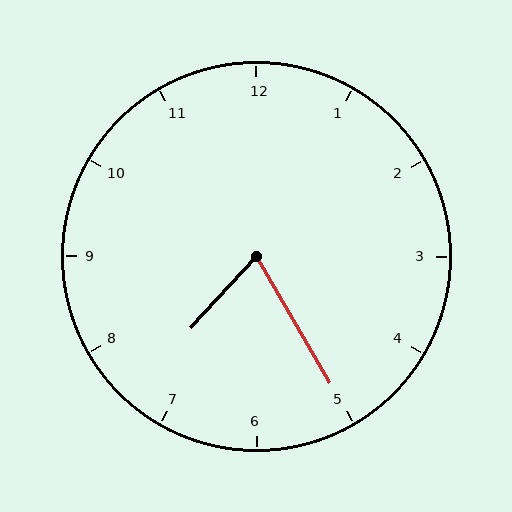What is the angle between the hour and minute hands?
Approximately 72 degrees.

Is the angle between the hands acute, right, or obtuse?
It is acute.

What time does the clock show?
7:25.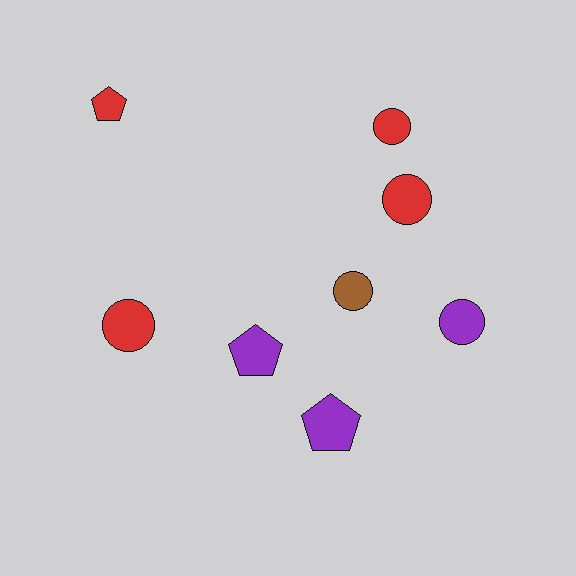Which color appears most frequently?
Red, with 4 objects.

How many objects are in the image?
There are 8 objects.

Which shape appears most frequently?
Circle, with 5 objects.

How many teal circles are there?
There are no teal circles.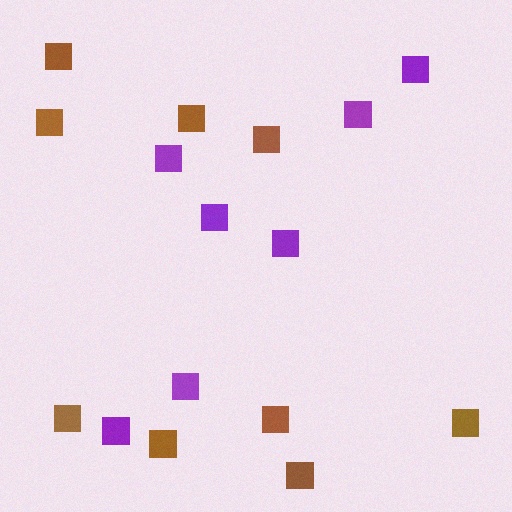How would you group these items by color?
There are 2 groups: one group of purple squares (7) and one group of brown squares (9).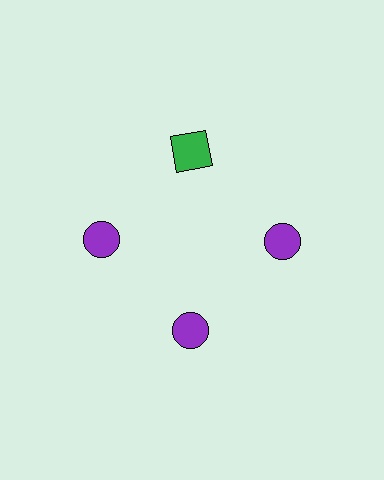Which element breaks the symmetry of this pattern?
The green square at roughly the 12 o'clock position breaks the symmetry. All other shapes are purple circles.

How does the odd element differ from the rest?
It differs in both color (green instead of purple) and shape (square instead of circle).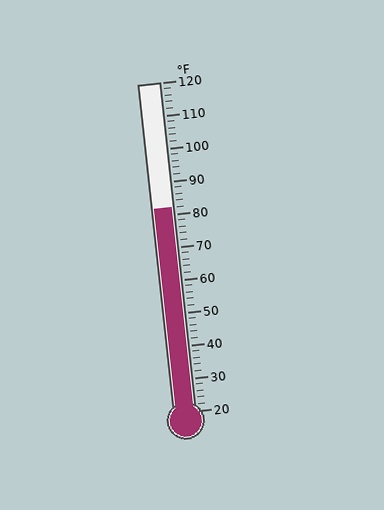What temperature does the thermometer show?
The thermometer shows approximately 82°F.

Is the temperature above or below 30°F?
The temperature is above 30°F.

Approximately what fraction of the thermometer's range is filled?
The thermometer is filled to approximately 60% of its range.